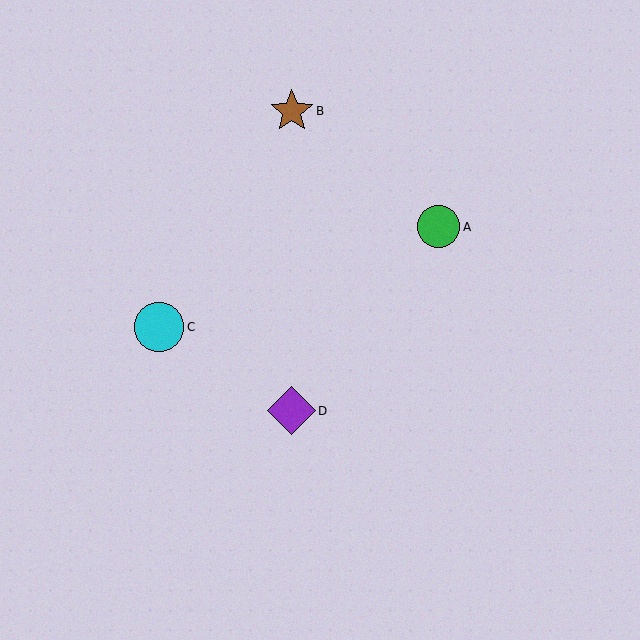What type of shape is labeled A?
Shape A is a green circle.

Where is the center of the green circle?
The center of the green circle is at (439, 227).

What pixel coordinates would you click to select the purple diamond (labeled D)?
Click at (292, 411) to select the purple diamond D.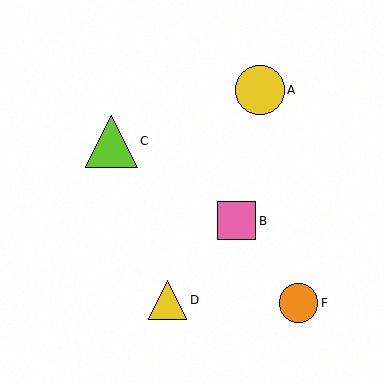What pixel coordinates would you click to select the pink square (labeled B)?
Click at (236, 221) to select the pink square B.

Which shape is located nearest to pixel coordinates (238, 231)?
The pink square (labeled B) at (236, 221) is nearest to that location.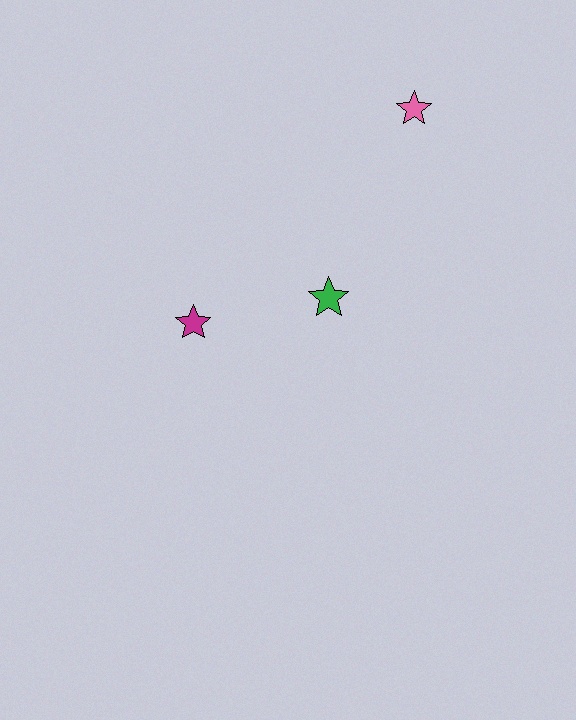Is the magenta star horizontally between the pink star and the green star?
No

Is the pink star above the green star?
Yes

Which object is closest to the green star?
The magenta star is closest to the green star.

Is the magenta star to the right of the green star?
No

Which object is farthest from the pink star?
The magenta star is farthest from the pink star.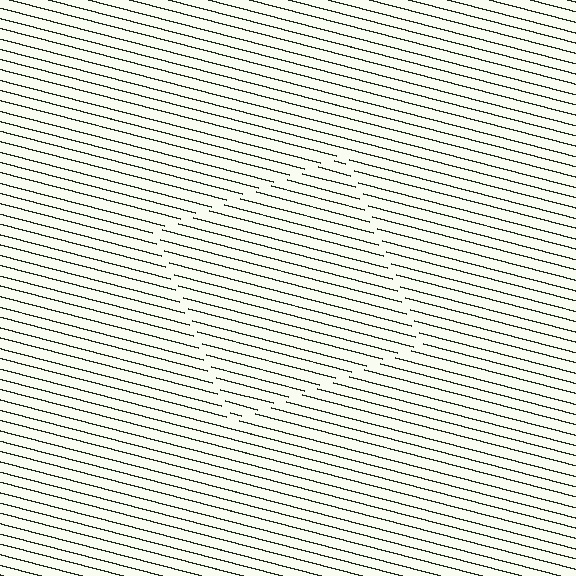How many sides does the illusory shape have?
4 sides — the line-ends trace a square.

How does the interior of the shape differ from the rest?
The interior of the shape contains the same grating, shifted by half a period — the contour is defined by the phase discontinuity where line-ends from the inner and outer gratings abut.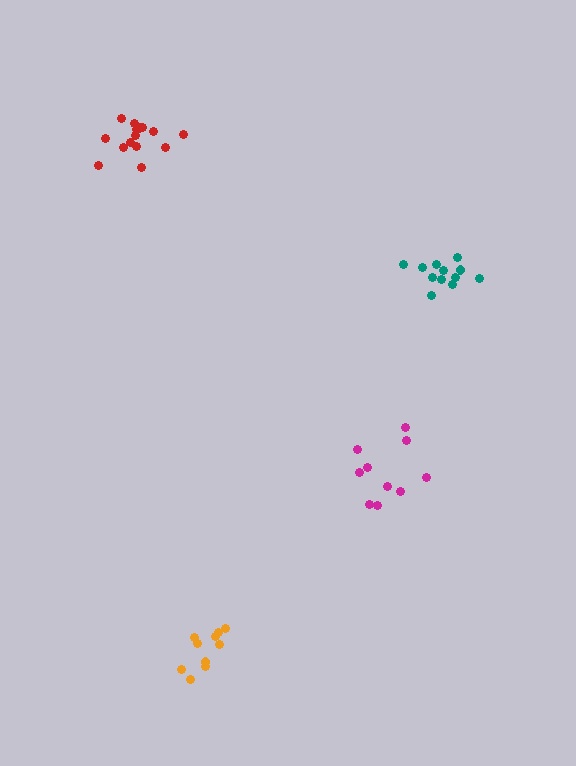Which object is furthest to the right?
The teal cluster is rightmost.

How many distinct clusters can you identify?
There are 4 distinct clusters.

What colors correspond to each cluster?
The clusters are colored: magenta, teal, orange, red.